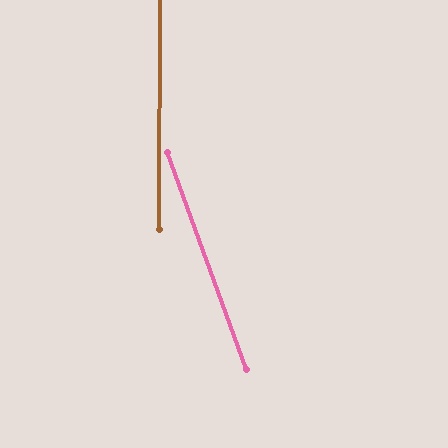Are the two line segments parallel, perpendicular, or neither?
Neither parallel nor perpendicular — they differ by about 20°.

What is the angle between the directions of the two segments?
Approximately 20 degrees.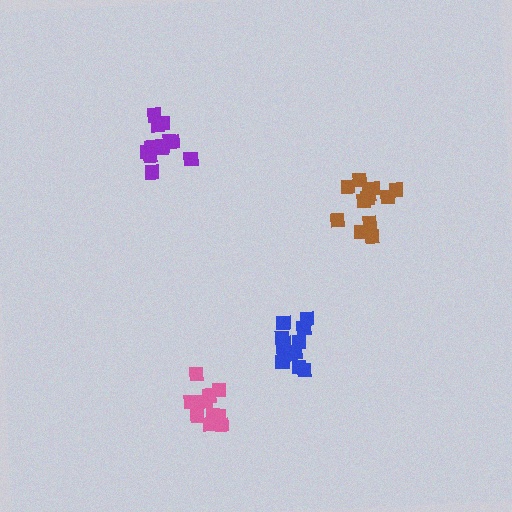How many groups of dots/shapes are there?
There are 4 groups.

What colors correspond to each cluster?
The clusters are colored: brown, blue, purple, pink.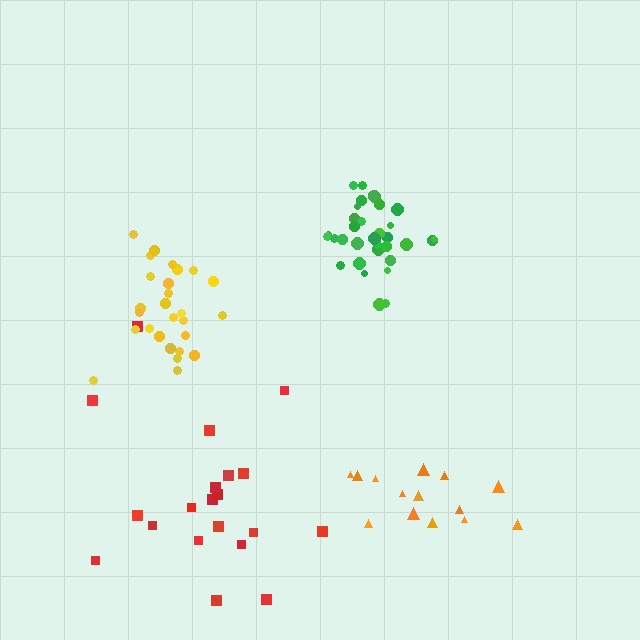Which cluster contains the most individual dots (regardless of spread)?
Green (33).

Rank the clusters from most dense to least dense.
green, yellow, orange, red.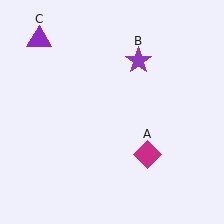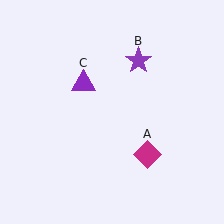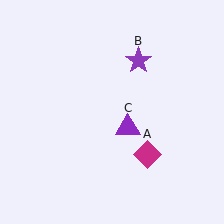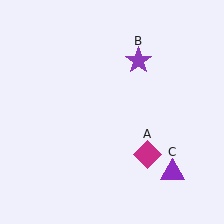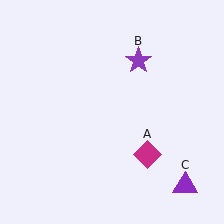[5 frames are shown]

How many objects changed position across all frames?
1 object changed position: purple triangle (object C).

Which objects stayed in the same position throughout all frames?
Magenta diamond (object A) and purple star (object B) remained stationary.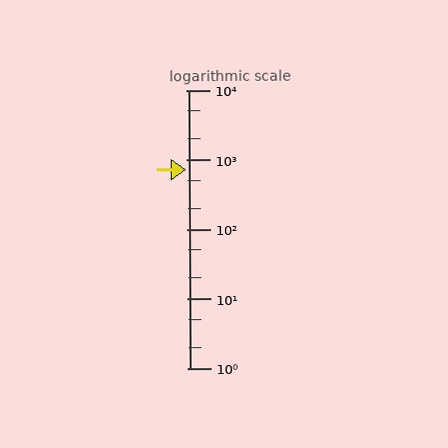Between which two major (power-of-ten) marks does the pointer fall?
The pointer is between 100 and 1000.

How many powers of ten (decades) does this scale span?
The scale spans 4 decades, from 1 to 10000.